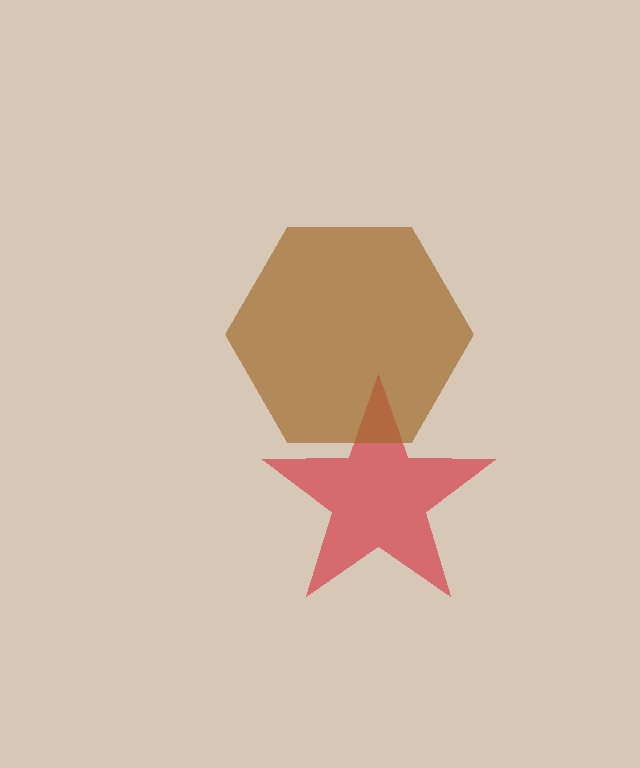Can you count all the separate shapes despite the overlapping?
Yes, there are 2 separate shapes.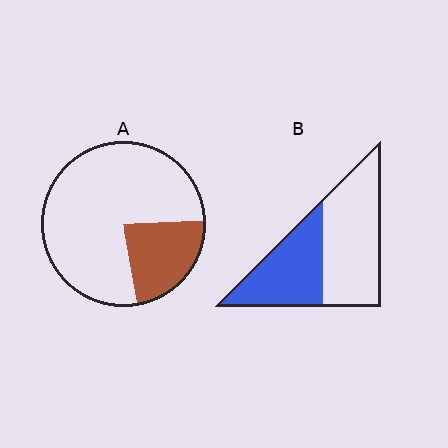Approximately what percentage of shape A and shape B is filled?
A is approximately 25% and B is approximately 40%.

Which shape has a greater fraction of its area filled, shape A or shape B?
Shape B.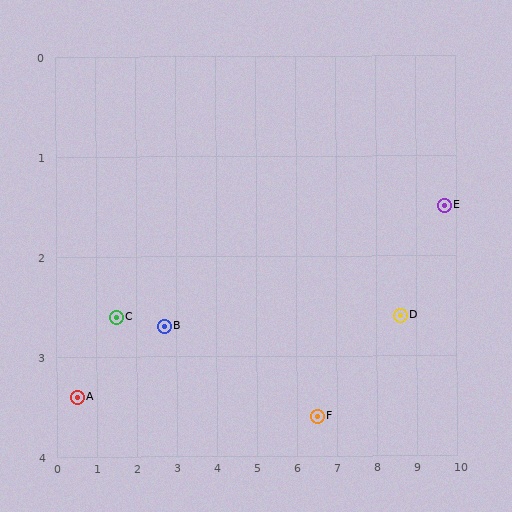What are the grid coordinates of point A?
Point A is at approximately (0.5, 3.4).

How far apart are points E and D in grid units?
Points E and D are about 1.6 grid units apart.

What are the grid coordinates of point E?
Point E is at approximately (9.7, 1.5).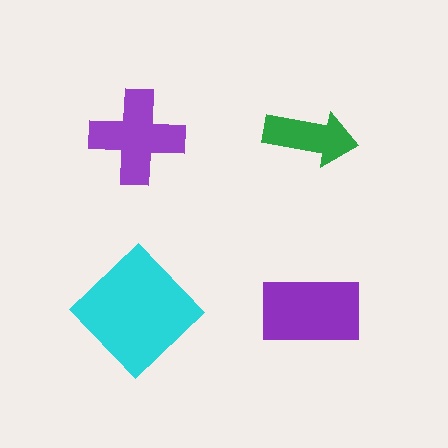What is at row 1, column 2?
A green arrow.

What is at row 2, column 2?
A purple rectangle.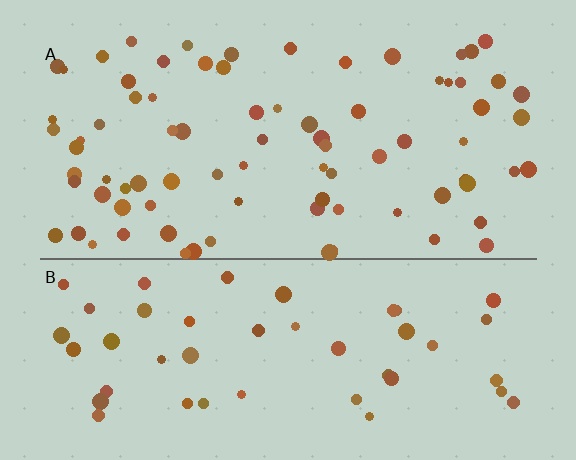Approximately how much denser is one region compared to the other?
Approximately 1.7× — region A over region B.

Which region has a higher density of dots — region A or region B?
A (the top).